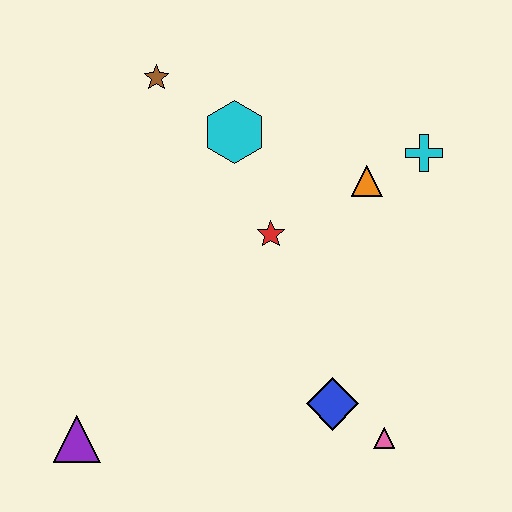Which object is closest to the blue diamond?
The pink triangle is closest to the blue diamond.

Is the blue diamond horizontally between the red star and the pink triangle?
Yes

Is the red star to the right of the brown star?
Yes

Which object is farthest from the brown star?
The pink triangle is farthest from the brown star.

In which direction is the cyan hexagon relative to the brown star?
The cyan hexagon is to the right of the brown star.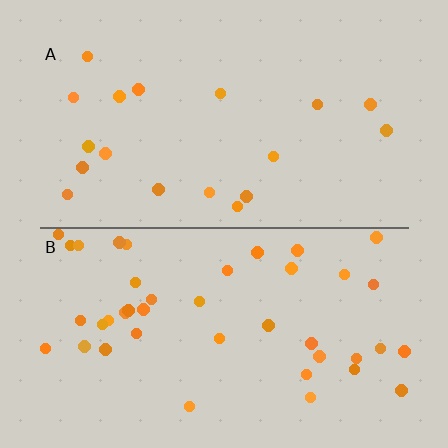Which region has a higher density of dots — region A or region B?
B (the bottom).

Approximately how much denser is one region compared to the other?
Approximately 2.3× — region B over region A.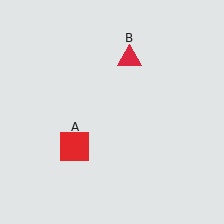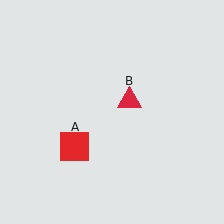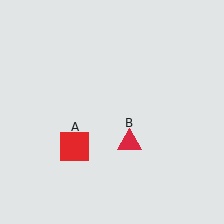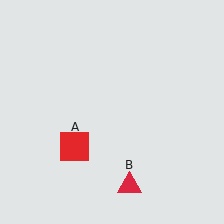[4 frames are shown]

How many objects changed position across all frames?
1 object changed position: red triangle (object B).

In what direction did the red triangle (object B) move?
The red triangle (object B) moved down.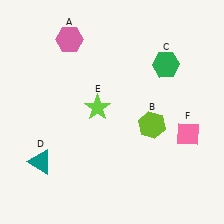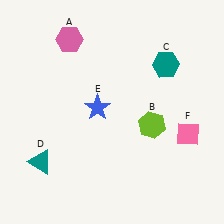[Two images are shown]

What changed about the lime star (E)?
In Image 1, E is lime. In Image 2, it changed to blue.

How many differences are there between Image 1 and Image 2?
There are 2 differences between the two images.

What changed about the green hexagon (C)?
In Image 1, C is green. In Image 2, it changed to teal.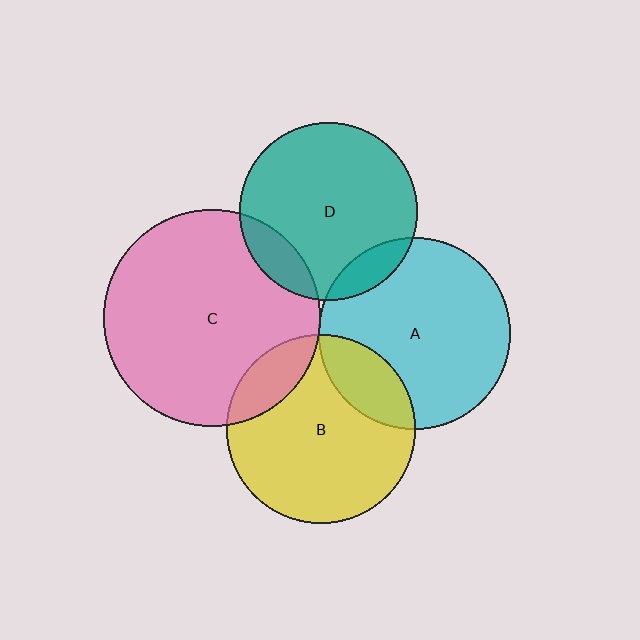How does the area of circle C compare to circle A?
Approximately 1.3 times.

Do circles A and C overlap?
Yes.